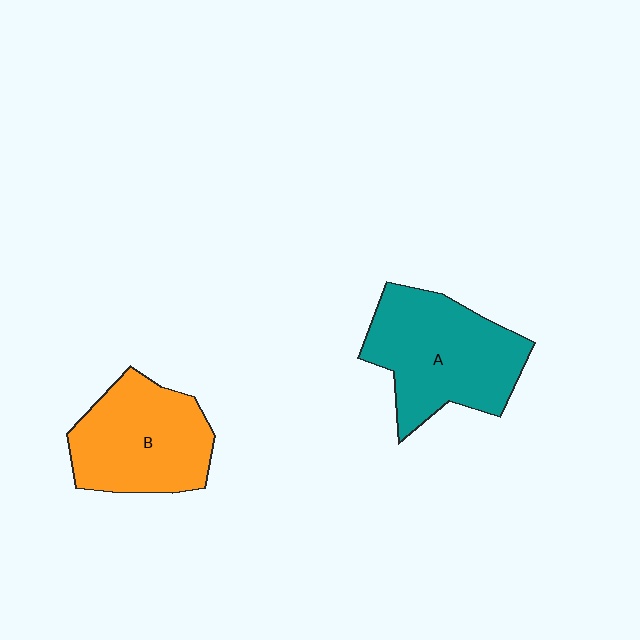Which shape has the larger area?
Shape A (teal).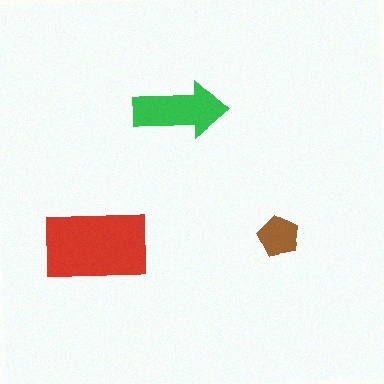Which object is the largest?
The red rectangle.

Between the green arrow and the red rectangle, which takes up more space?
The red rectangle.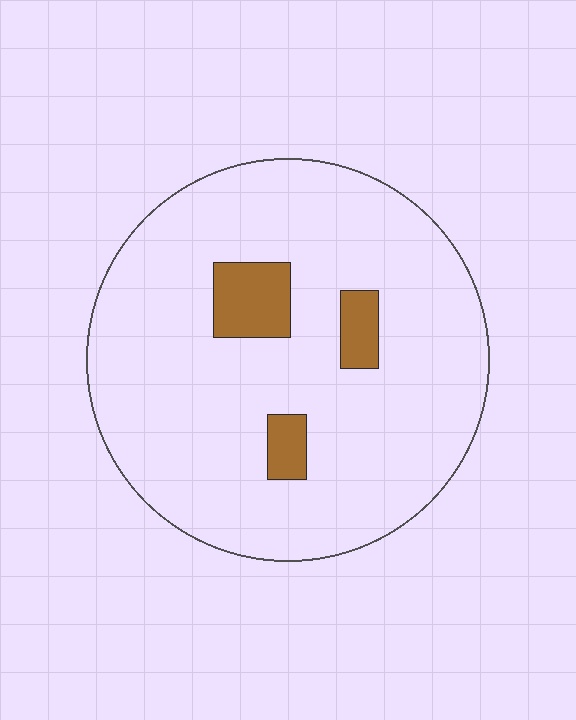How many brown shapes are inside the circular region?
3.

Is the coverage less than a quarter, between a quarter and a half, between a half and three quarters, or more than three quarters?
Less than a quarter.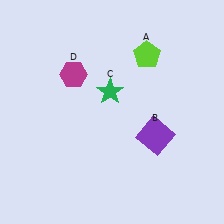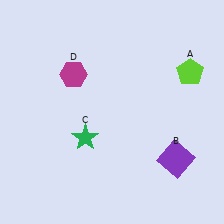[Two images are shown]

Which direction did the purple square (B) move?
The purple square (B) moved down.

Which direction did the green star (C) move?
The green star (C) moved down.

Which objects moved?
The objects that moved are: the lime pentagon (A), the purple square (B), the green star (C).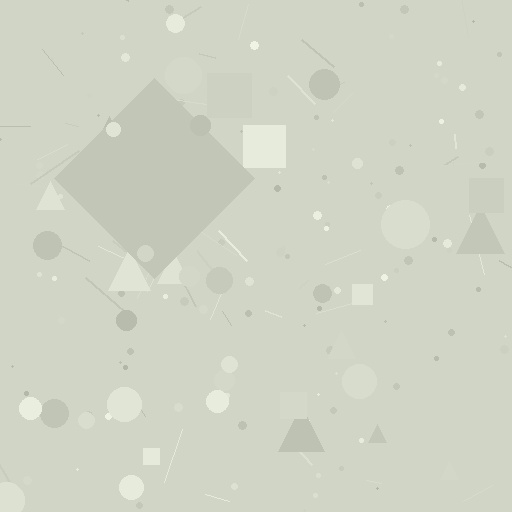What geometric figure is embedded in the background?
A diamond is embedded in the background.